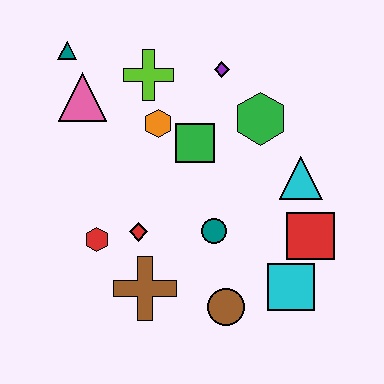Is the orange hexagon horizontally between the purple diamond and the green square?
No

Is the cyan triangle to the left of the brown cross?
No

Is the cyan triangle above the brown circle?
Yes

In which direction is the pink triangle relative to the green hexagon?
The pink triangle is to the left of the green hexagon.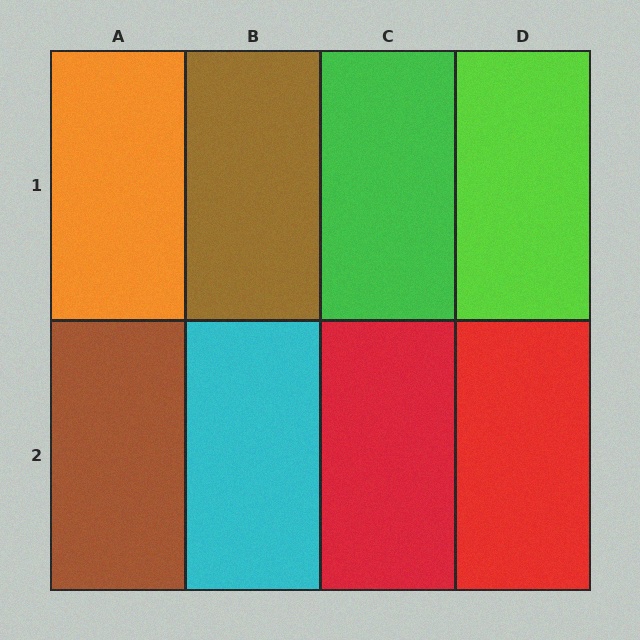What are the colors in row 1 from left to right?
Orange, brown, green, lime.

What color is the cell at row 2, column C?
Red.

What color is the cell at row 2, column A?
Brown.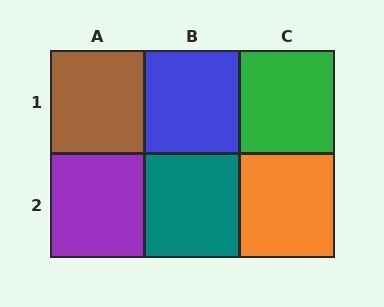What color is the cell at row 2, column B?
Teal.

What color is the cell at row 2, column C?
Orange.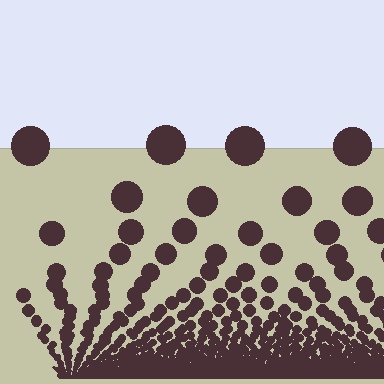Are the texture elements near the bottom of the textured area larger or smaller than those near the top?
Smaller. The gradient is inverted — elements near the bottom are smaller and denser.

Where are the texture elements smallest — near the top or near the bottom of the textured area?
Near the bottom.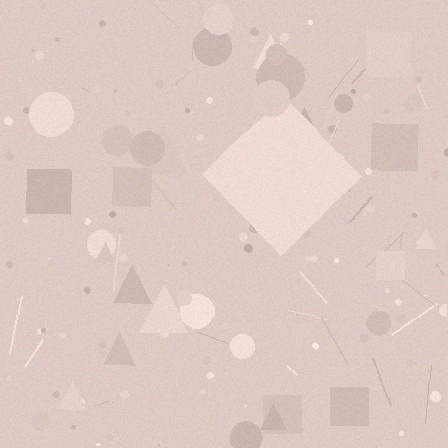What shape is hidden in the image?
A diamond is hidden in the image.